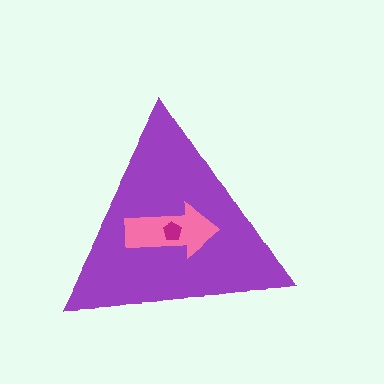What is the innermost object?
The magenta pentagon.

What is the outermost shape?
The purple triangle.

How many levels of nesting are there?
3.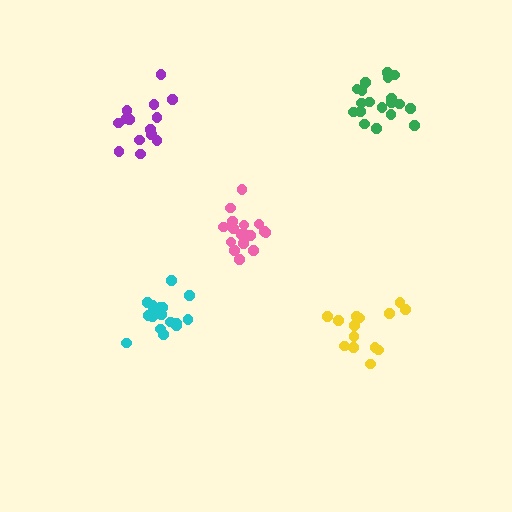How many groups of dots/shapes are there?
There are 5 groups.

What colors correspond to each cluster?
The clusters are colored: cyan, pink, yellow, purple, green.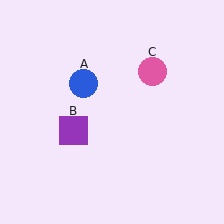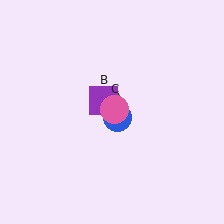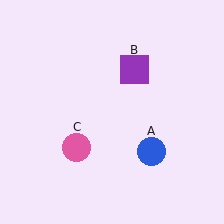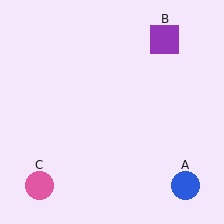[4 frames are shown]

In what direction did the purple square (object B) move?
The purple square (object B) moved up and to the right.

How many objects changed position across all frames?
3 objects changed position: blue circle (object A), purple square (object B), pink circle (object C).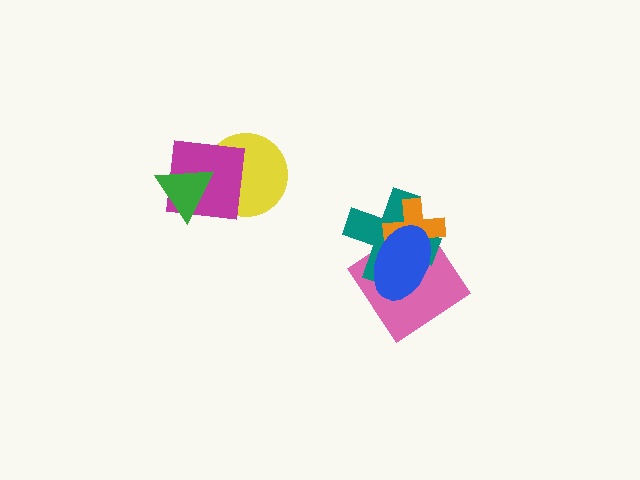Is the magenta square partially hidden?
Yes, it is partially covered by another shape.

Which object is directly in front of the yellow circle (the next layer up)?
The magenta square is directly in front of the yellow circle.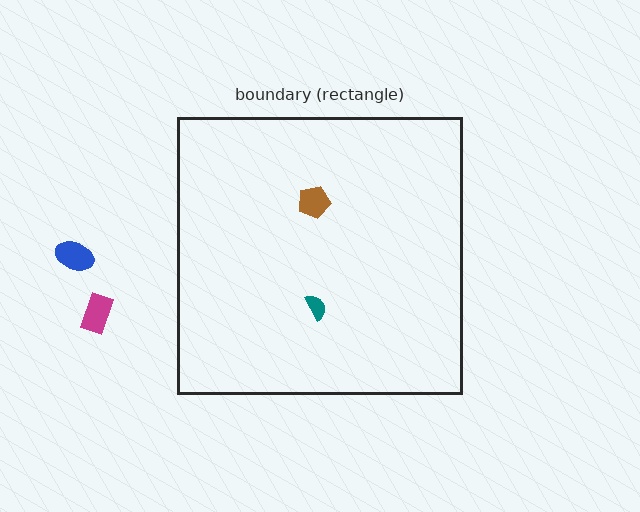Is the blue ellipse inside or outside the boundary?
Outside.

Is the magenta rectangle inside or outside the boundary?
Outside.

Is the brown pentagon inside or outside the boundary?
Inside.